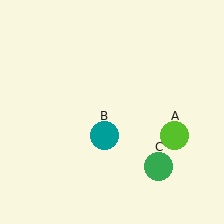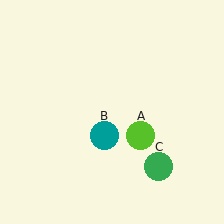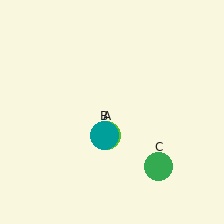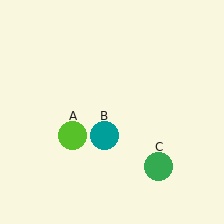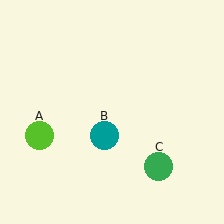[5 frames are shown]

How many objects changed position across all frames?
1 object changed position: lime circle (object A).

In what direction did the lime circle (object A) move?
The lime circle (object A) moved left.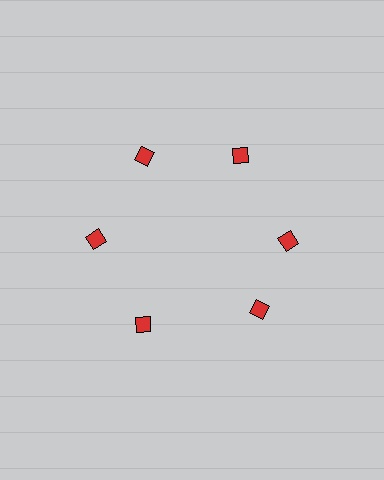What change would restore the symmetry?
The symmetry would be restored by rotating it back into even spacing with its neighbors so that all 6 diamonds sit at equal angles and equal distance from the center.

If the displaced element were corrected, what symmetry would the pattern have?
It would have 6-fold rotational symmetry — the pattern would map onto itself every 60 degrees.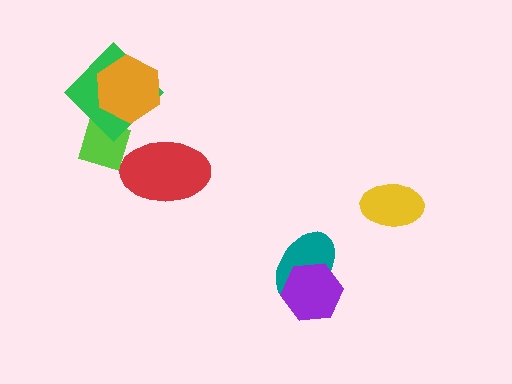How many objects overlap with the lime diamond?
2 objects overlap with the lime diamond.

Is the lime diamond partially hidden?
Yes, it is partially covered by another shape.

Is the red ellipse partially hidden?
No, no other shape covers it.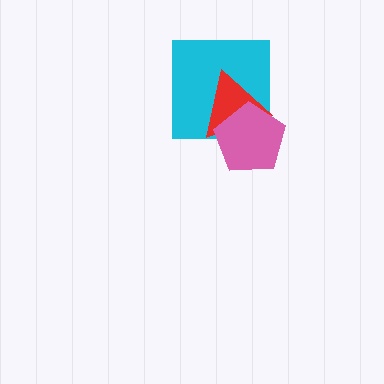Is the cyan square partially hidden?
Yes, it is partially covered by another shape.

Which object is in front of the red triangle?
The pink pentagon is in front of the red triangle.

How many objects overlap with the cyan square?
2 objects overlap with the cyan square.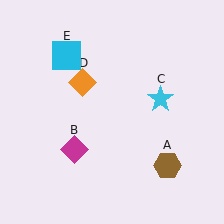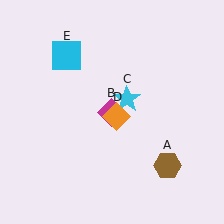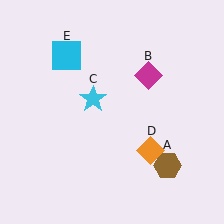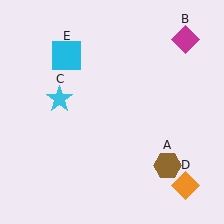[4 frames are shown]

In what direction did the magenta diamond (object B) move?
The magenta diamond (object B) moved up and to the right.